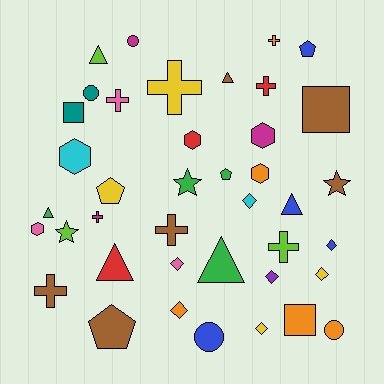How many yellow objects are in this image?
There are 4 yellow objects.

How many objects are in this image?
There are 40 objects.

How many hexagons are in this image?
There are 5 hexagons.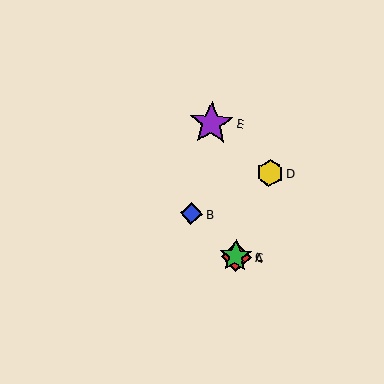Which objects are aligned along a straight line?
Objects A, B, C are aligned along a straight line.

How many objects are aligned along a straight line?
3 objects (A, B, C) are aligned along a straight line.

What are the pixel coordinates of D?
Object D is at (270, 173).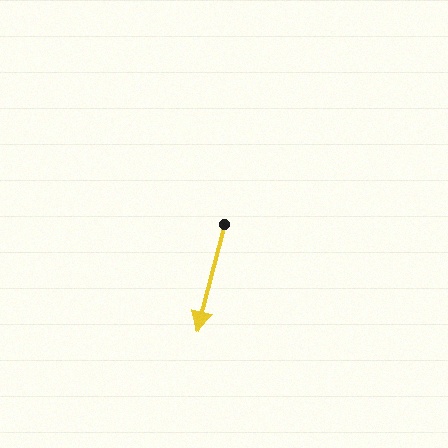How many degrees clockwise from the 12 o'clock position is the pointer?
Approximately 194 degrees.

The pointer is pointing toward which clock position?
Roughly 6 o'clock.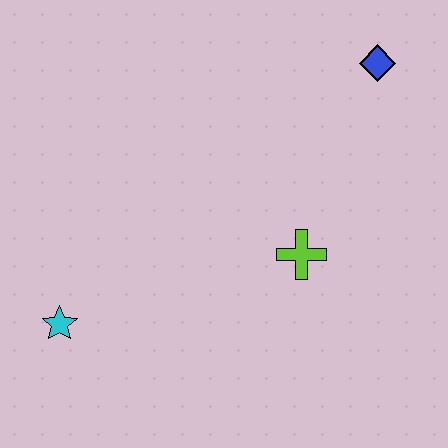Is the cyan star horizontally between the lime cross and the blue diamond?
No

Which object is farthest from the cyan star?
The blue diamond is farthest from the cyan star.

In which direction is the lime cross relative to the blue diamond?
The lime cross is below the blue diamond.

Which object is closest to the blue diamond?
The lime cross is closest to the blue diamond.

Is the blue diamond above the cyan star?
Yes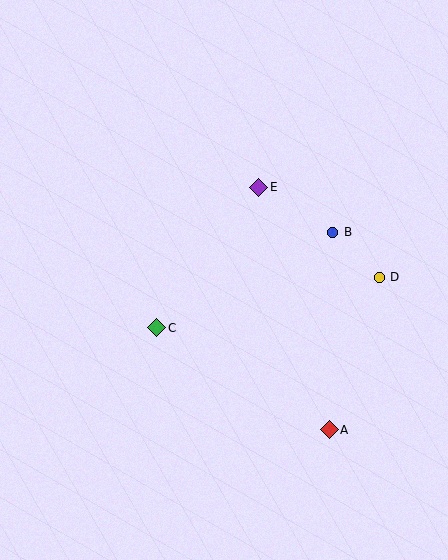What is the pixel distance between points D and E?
The distance between D and E is 150 pixels.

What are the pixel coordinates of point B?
Point B is at (333, 232).